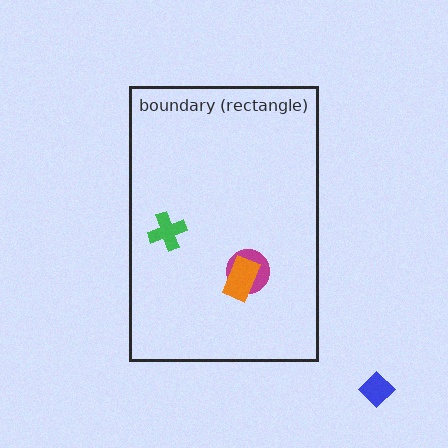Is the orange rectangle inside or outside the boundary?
Inside.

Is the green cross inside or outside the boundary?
Inside.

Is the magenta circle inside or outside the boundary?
Inside.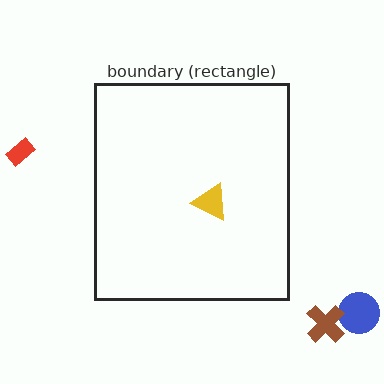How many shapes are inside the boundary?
1 inside, 3 outside.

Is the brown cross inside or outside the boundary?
Outside.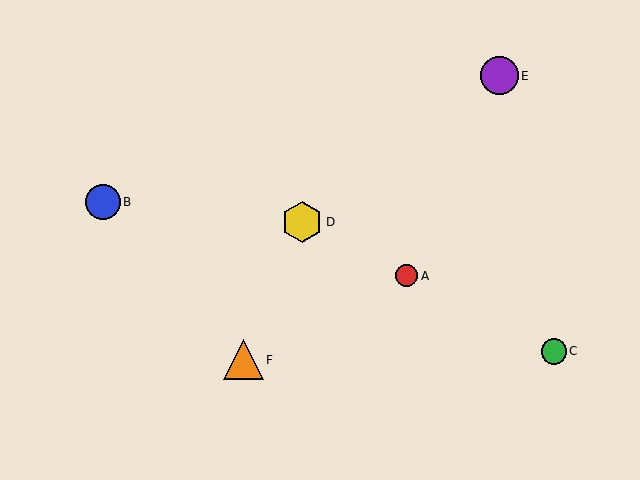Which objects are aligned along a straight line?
Objects A, C, D are aligned along a straight line.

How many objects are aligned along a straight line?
3 objects (A, C, D) are aligned along a straight line.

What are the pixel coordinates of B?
Object B is at (103, 202).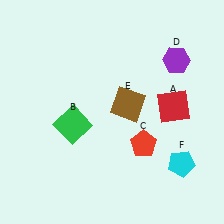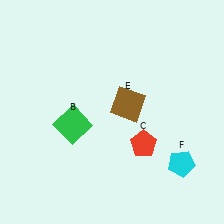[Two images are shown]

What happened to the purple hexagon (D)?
The purple hexagon (D) was removed in Image 2. It was in the top-right area of Image 1.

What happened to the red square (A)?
The red square (A) was removed in Image 2. It was in the top-right area of Image 1.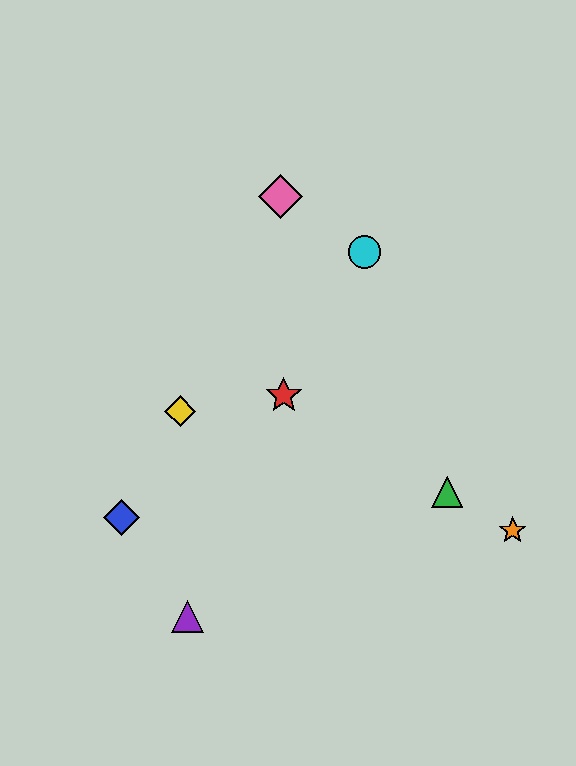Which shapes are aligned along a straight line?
The red star, the green triangle, the orange star are aligned along a straight line.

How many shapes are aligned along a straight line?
3 shapes (the red star, the green triangle, the orange star) are aligned along a straight line.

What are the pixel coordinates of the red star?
The red star is at (284, 395).